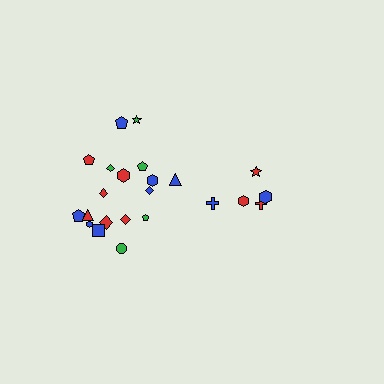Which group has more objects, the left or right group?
The left group.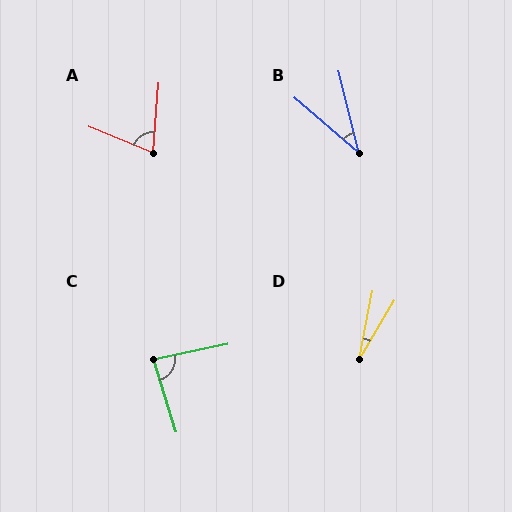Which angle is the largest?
C, at approximately 84 degrees.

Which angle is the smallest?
D, at approximately 19 degrees.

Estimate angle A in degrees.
Approximately 72 degrees.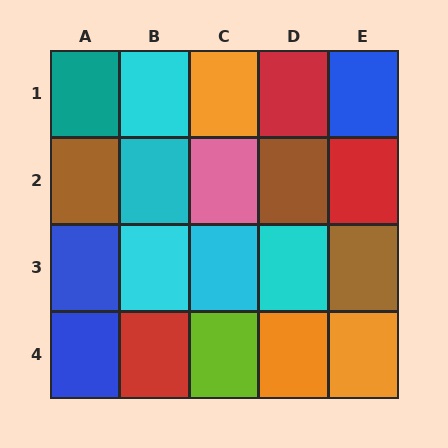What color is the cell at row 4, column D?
Orange.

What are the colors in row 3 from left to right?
Blue, cyan, cyan, cyan, brown.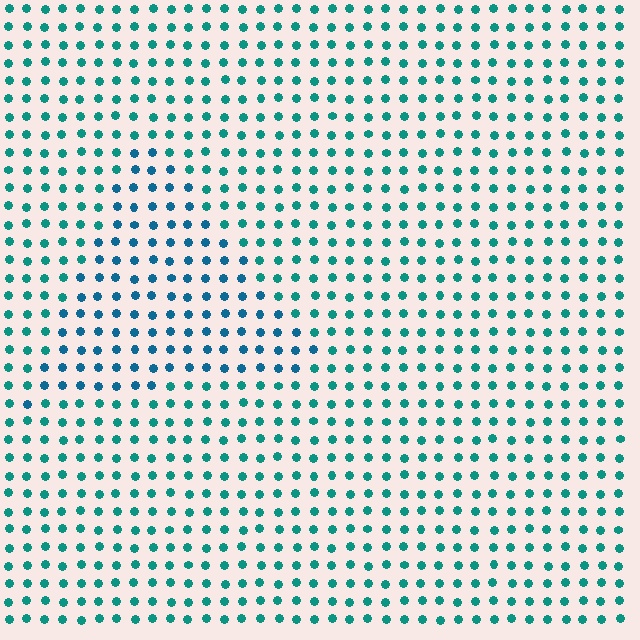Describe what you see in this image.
The image is filled with small teal elements in a uniform arrangement. A triangle-shaped region is visible where the elements are tinted to a slightly different hue, forming a subtle color boundary.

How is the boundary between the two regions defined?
The boundary is defined purely by a slight shift in hue (about 26 degrees). Spacing, size, and orientation are identical on both sides.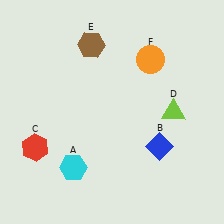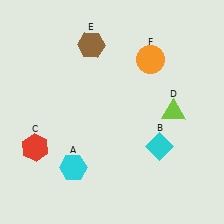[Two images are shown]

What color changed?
The diamond (B) changed from blue in Image 1 to cyan in Image 2.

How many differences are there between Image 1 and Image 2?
There is 1 difference between the two images.